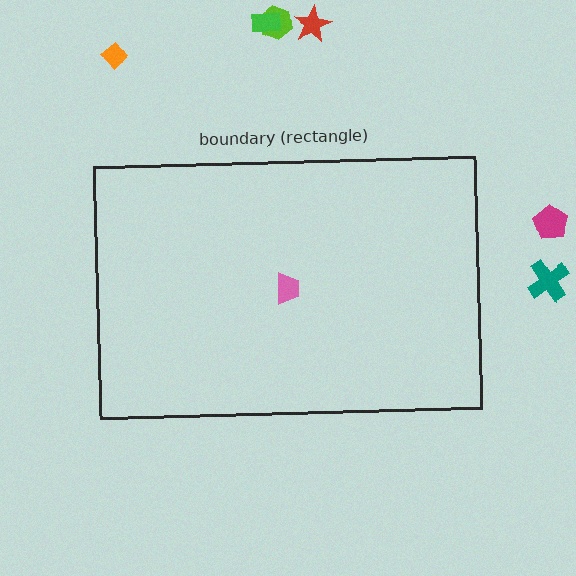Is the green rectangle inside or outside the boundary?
Outside.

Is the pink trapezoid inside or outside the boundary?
Inside.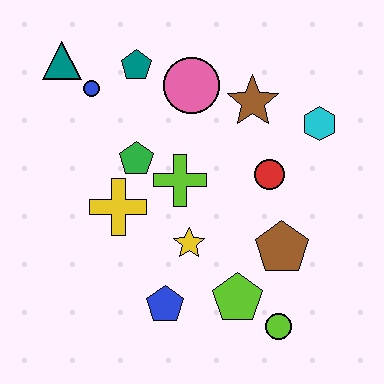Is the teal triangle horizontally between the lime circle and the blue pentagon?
No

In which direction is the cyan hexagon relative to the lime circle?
The cyan hexagon is above the lime circle.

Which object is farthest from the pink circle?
The lime circle is farthest from the pink circle.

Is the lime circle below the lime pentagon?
Yes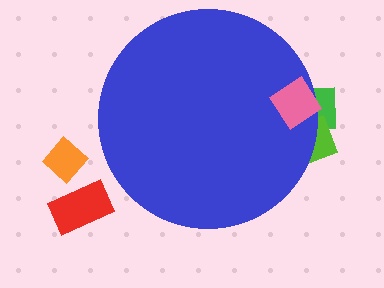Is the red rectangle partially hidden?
No, the red rectangle is fully visible.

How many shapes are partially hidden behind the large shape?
3 shapes are partially hidden.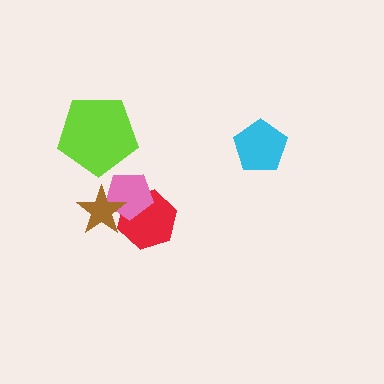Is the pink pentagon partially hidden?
Yes, it is partially covered by another shape.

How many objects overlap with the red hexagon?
2 objects overlap with the red hexagon.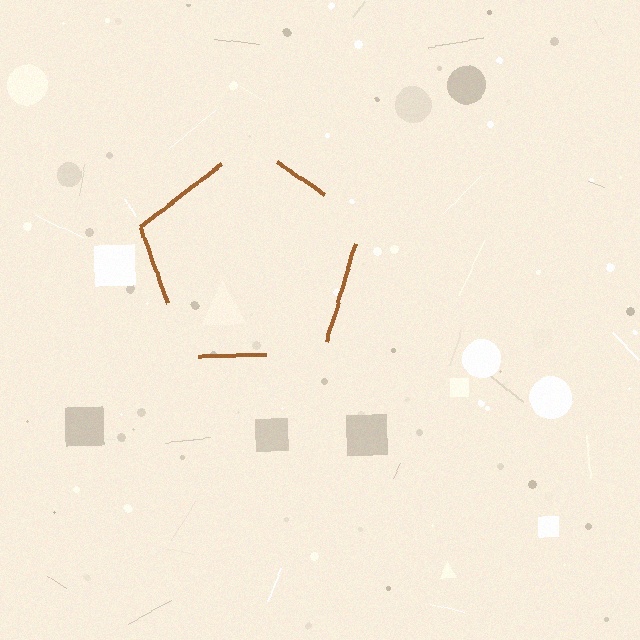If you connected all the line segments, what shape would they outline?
They would outline a pentagon.